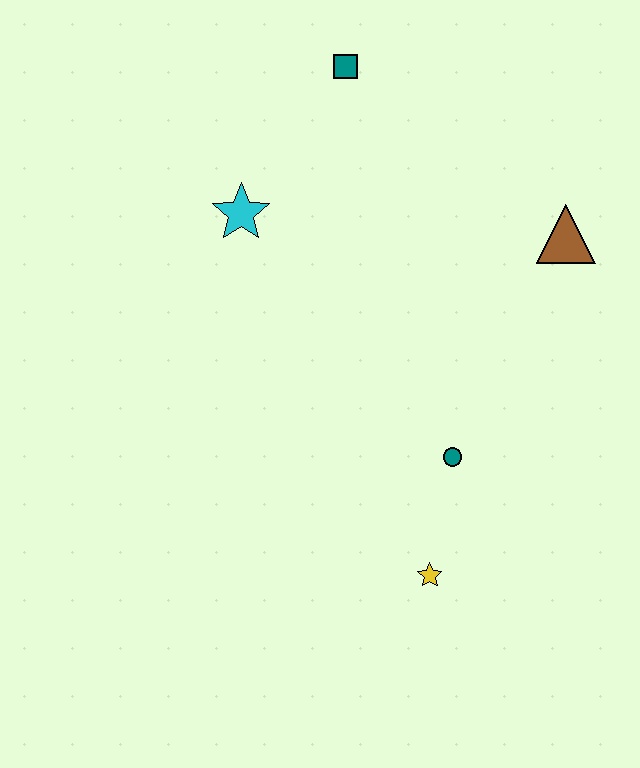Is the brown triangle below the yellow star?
No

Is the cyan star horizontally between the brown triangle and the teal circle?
No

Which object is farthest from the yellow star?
The teal square is farthest from the yellow star.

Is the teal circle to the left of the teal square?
No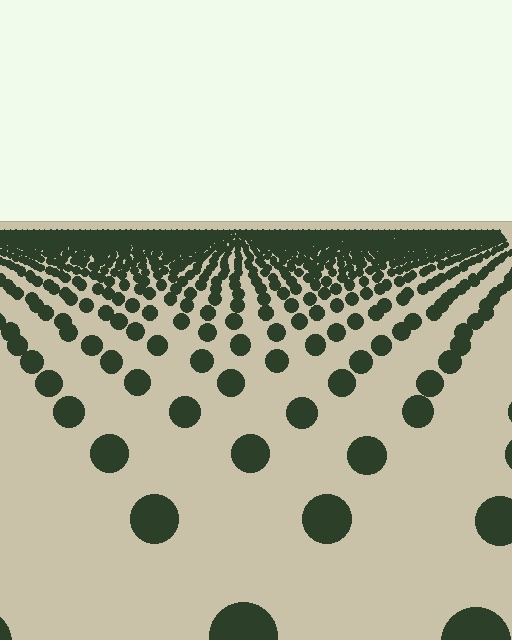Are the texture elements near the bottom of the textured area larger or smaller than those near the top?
Larger. Near the bottom, elements are closer to the viewer and appear at a bigger on-screen size.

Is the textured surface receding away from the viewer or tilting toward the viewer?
The surface is receding away from the viewer. Texture elements get smaller and denser toward the top.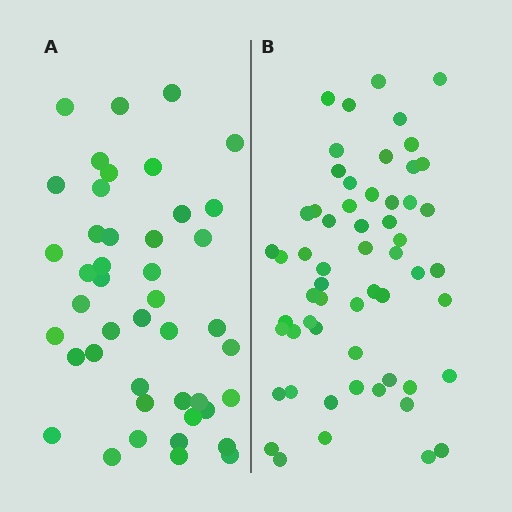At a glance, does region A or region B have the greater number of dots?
Region B (the right region) has more dots.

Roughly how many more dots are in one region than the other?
Region B has approximately 15 more dots than region A.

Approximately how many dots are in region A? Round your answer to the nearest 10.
About 40 dots. (The exact count is 44, which rounds to 40.)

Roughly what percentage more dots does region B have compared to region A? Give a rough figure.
About 30% more.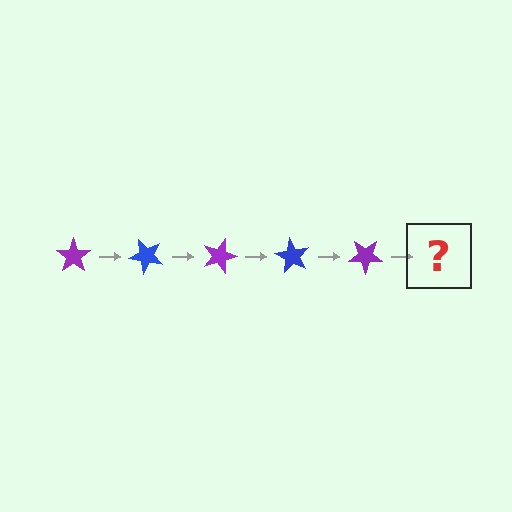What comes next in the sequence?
The next element should be a blue star, rotated 225 degrees from the start.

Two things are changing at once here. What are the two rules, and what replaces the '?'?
The two rules are that it rotates 45 degrees each step and the color cycles through purple and blue. The '?' should be a blue star, rotated 225 degrees from the start.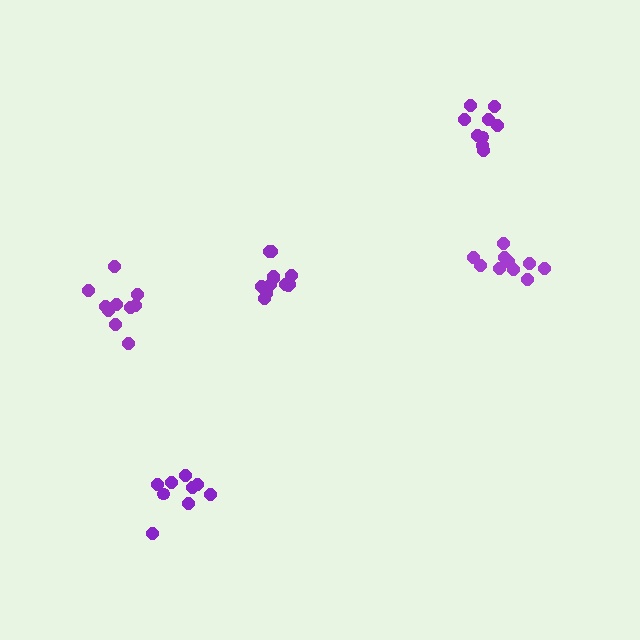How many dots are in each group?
Group 1: 10 dots, Group 2: 10 dots, Group 3: 12 dots, Group 4: 9 dots, Group 5: 9 dots (50 total).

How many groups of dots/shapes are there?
There are 5 groups.